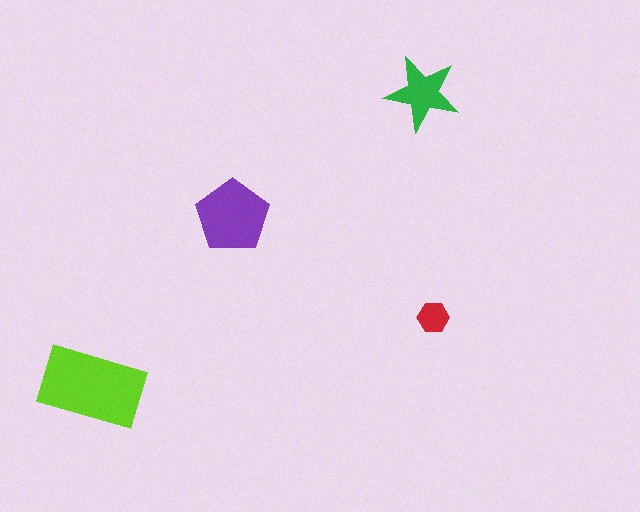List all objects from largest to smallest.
The lime rectangle, the purple pentagon, the green star, the red hexagon.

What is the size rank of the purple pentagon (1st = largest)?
2nd.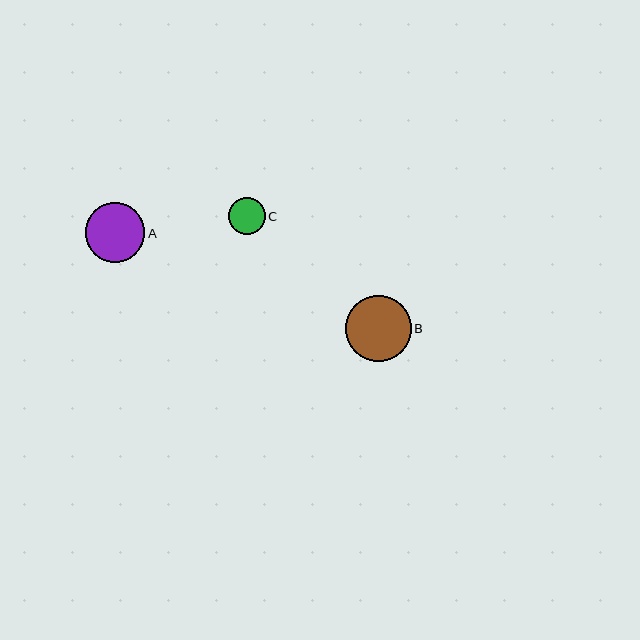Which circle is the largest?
Circle B is the largest with a size of approximately 66 pixels.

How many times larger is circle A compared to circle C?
Circle A is approximately 1.6 times the size of circle C.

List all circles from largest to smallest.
From largest to smallest: B, A, C.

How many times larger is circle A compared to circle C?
Circle A is approximately 1.6 times the size of circle C.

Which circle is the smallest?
Circle C is the smallest with a size of approximately 37 pixels.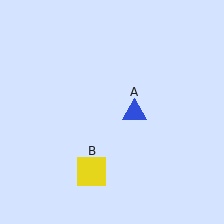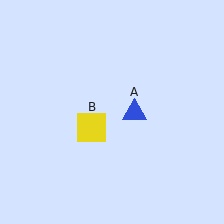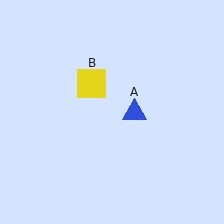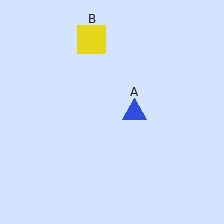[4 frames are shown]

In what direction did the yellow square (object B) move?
The yellow square (object B) moved up.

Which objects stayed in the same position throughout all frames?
Blue triangle (object A) remained stationary.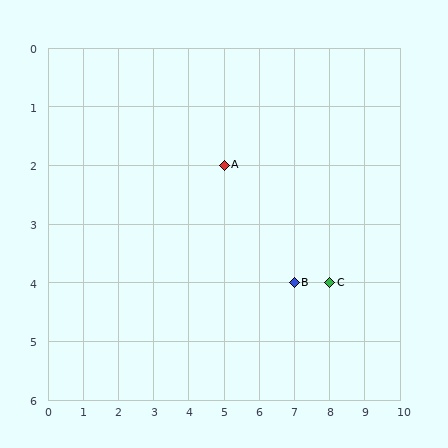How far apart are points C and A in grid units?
Points C and A are 3 columns and 2 rows apart (about 3.6 grid units diagonally).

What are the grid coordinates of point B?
Point B is at grid coordinates (7, 4).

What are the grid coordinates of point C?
Point C is at grid coordinates (8, 4).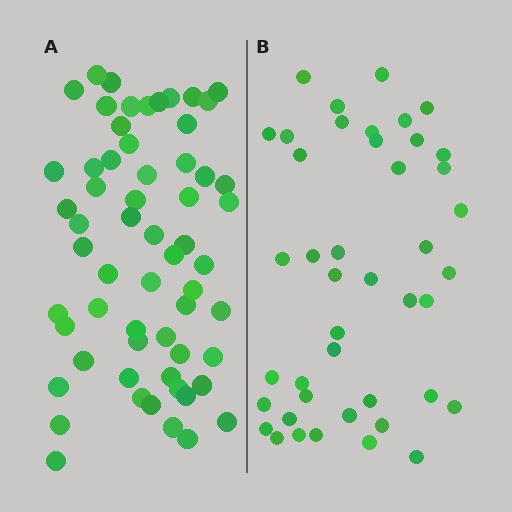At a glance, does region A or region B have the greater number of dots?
Region A (the left region) has more dots.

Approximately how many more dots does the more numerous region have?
Region A has approximately 15 more dots than region B.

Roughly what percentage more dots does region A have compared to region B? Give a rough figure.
About 40% more.